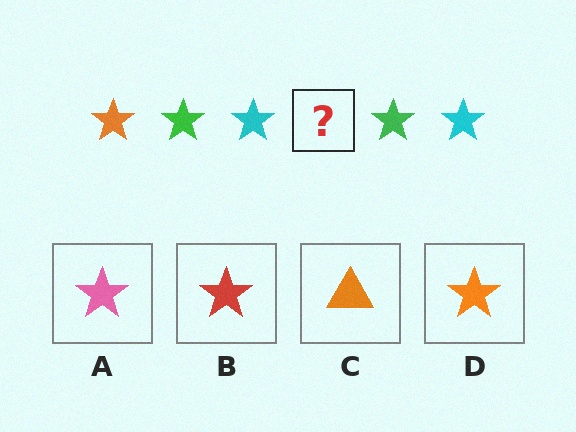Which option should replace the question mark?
Option D.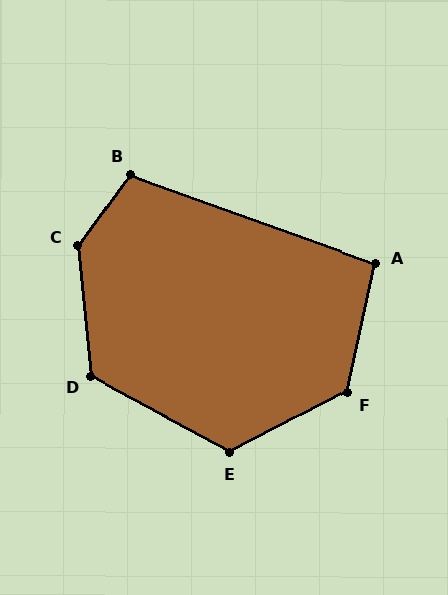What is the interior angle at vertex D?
Approximately 124 degrees (obtuse).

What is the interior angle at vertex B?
Approximately 106 degrees (obtuse).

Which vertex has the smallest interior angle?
A, at approximately 98 degrees.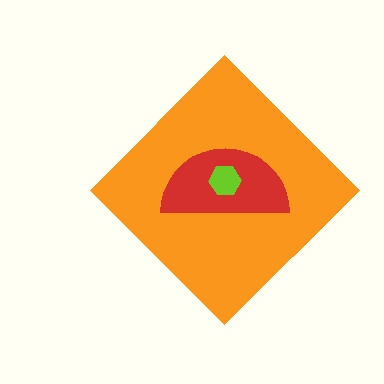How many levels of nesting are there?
3.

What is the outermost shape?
The orange diamond.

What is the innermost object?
The lime hexagon.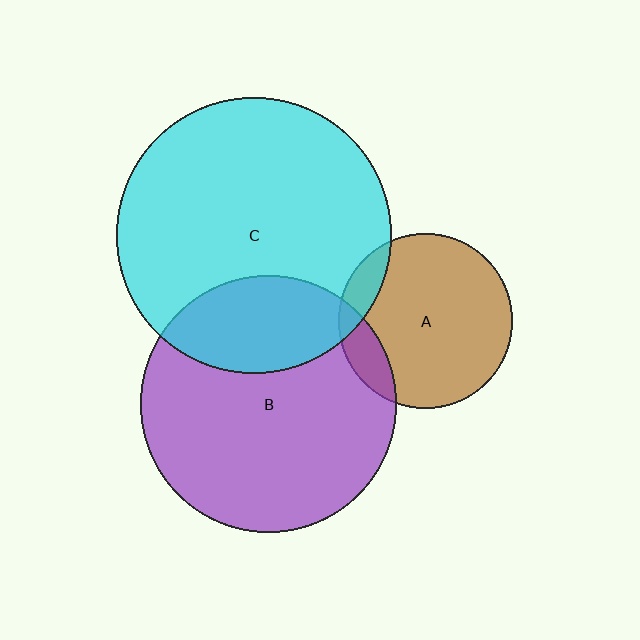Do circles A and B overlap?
Yes.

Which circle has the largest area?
Circle C (cyan).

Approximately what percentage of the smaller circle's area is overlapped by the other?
Approximately 15%.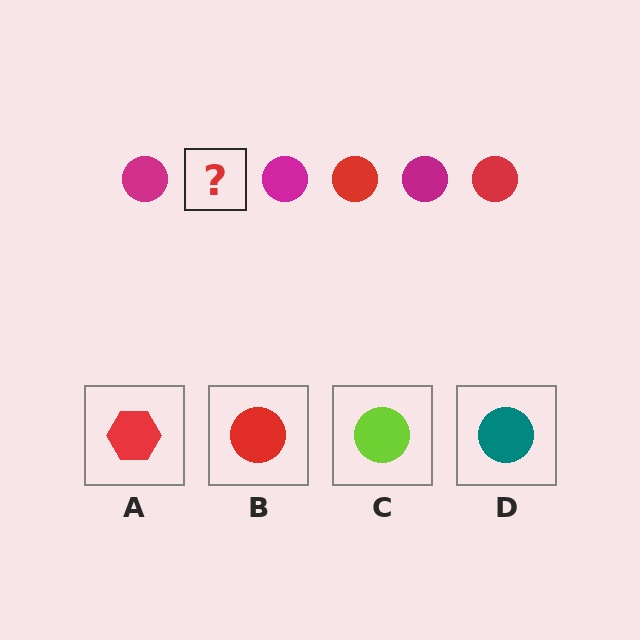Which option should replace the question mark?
Option B.